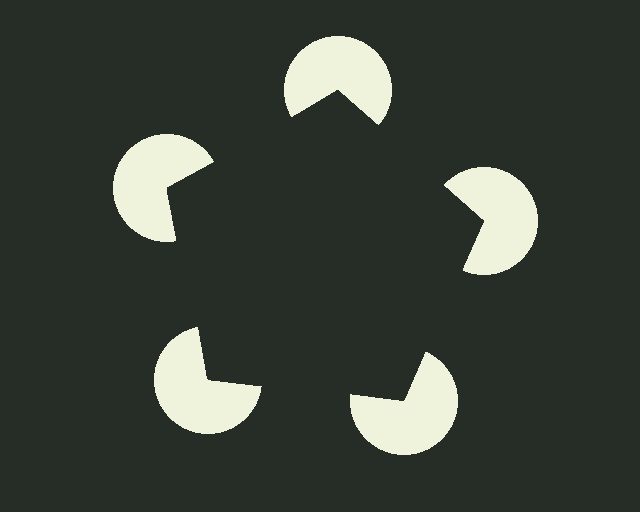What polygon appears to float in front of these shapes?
An illusory pentagon — its edges are inferred from the aligned wedge cuts in the pac-man discs, not physically drawn.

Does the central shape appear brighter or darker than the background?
It typically appears slightly darker than the background, even though no actual brightness change is drawn.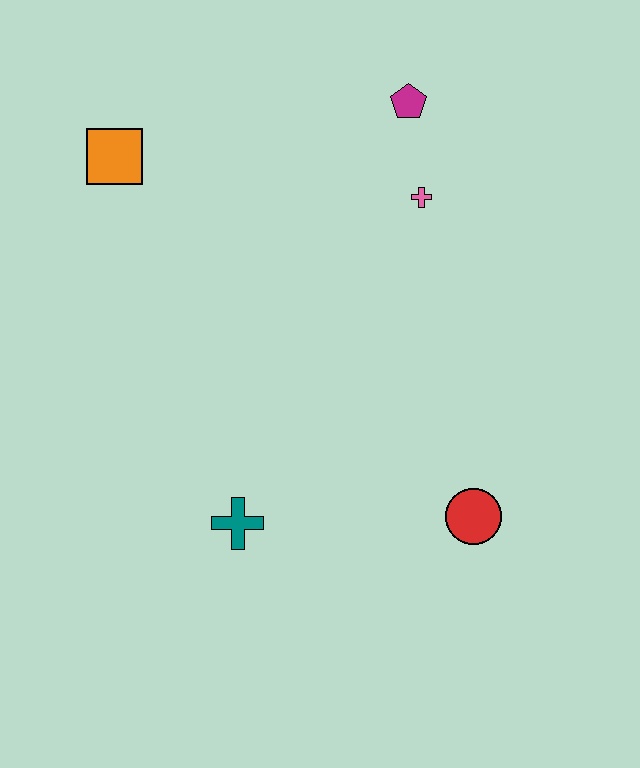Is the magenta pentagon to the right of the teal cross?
Yes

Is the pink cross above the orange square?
No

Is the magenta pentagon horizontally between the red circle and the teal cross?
Yes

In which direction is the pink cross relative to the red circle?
The pink cross is above the red circle.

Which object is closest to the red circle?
The teal cross is closest to the red circle.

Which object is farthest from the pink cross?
The teal cross is farthest from the pink cross.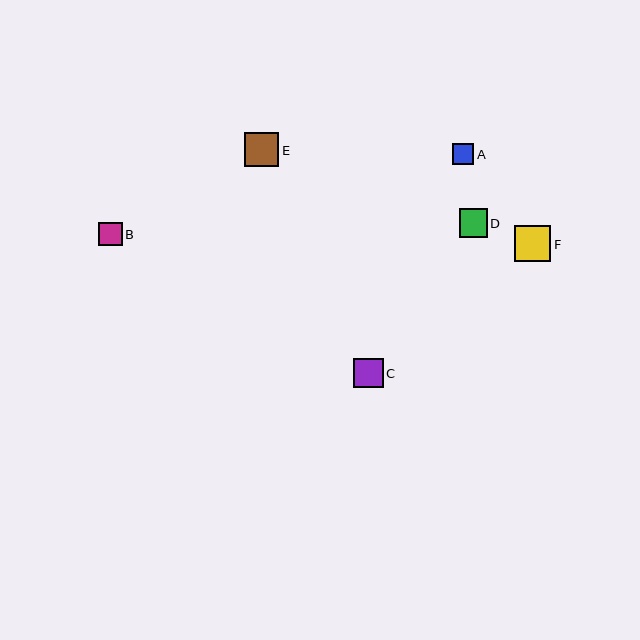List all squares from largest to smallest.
From largest to smallest: F, E, C, D, B, A.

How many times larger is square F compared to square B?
Square F is approximately 1.6 times the size of square B.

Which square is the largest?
Square F is the largest with a size of approximately 36 pixels.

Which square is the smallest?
Square A is the smallest with a size of approximately 21 pixels.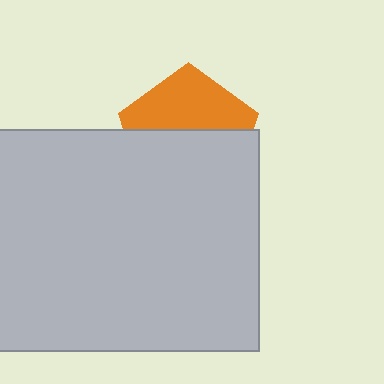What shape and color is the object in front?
The object in front is a light gray rectangle.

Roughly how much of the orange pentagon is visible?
A small part of it is visible (roughly 45%).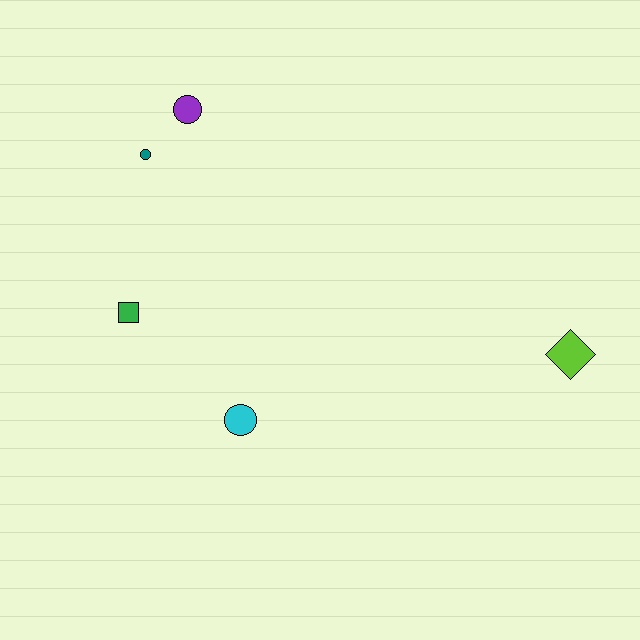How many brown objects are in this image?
There are no brown objects.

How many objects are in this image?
There are 5 objects.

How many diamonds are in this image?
There is 1 diamond.